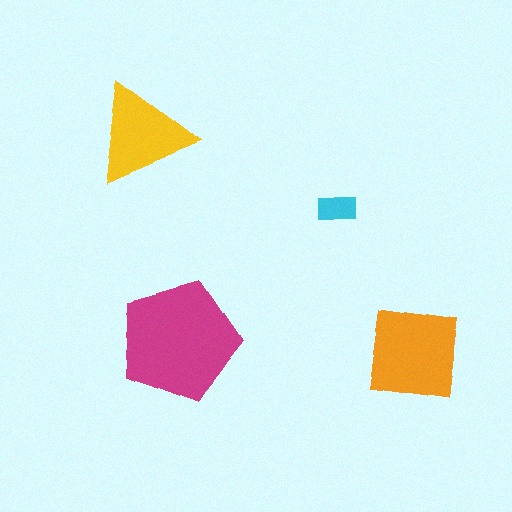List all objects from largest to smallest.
The magenta pentagon, the orange square, the yellow triangle, the cyan rectangle.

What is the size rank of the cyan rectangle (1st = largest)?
4th.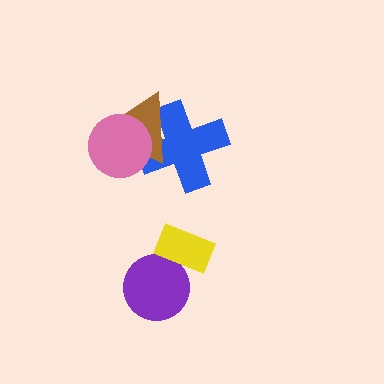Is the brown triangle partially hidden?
Yes, it is partially covered by another shape.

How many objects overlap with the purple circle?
1 object overlaps with the purple circle.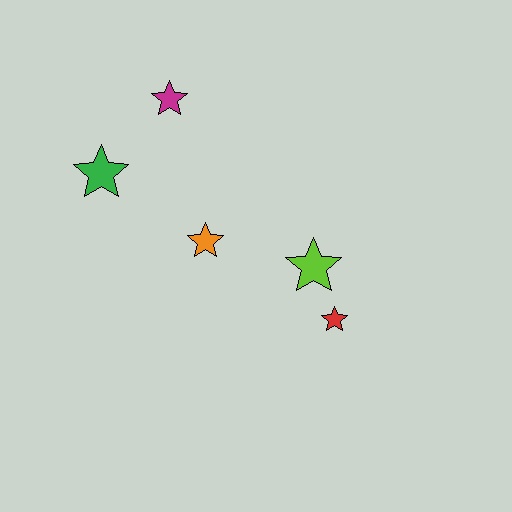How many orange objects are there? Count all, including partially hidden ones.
There is 1 orange object.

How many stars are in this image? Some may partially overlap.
There are 5 stars.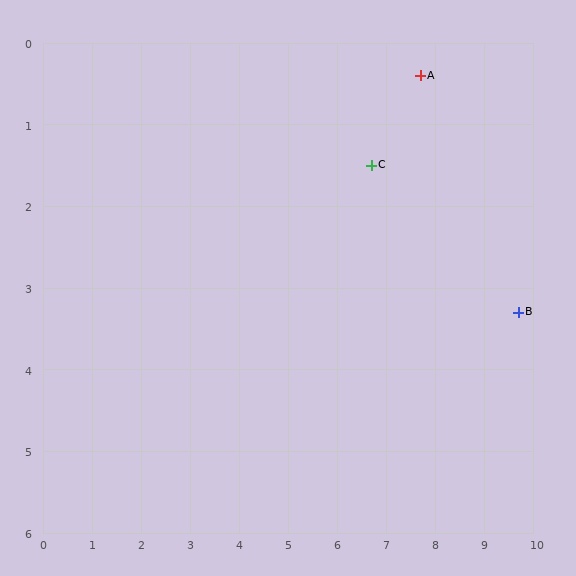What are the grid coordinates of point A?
Point A is at approximately (7.7, 0.4).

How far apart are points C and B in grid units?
Points C and B are about 3.5 grid units apart.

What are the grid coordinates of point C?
Point C is at approximately (6.7, 1.5).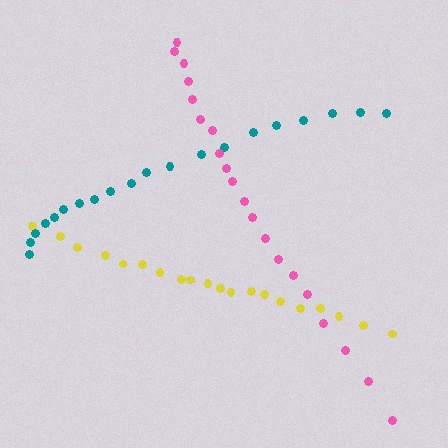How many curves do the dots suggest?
There are 3 distinct paths.